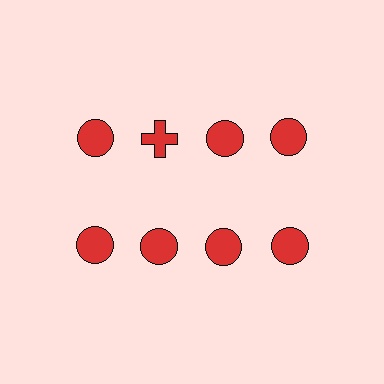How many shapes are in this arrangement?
There are 8 shapes arranged in a grid pattern.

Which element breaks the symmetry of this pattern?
The red cross in the top row, second from left column breaks the symmetry. All other shapes are red circles.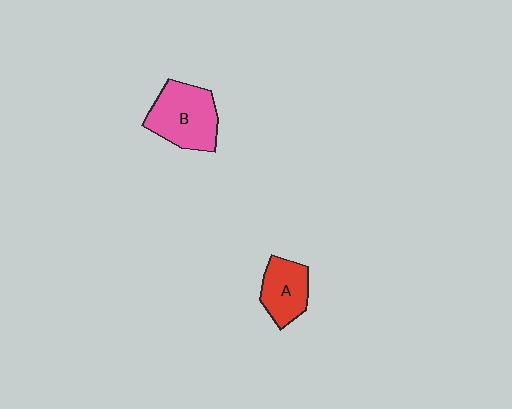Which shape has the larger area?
Shape B (pink).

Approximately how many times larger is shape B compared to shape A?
Approximately 1.5 times.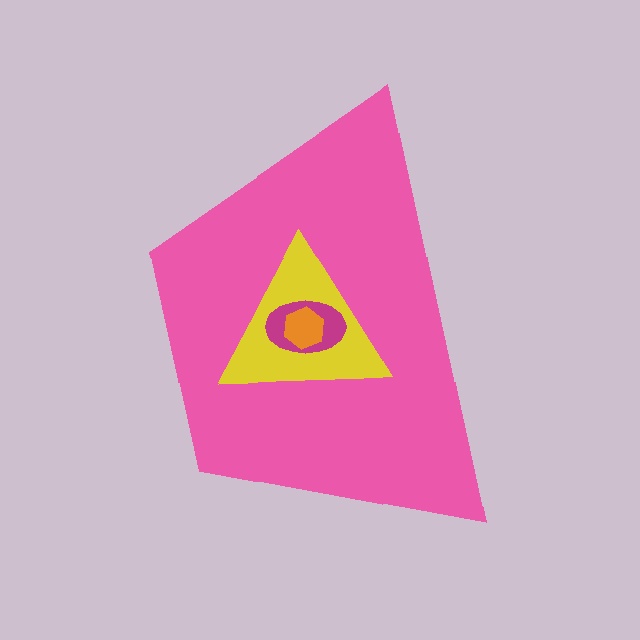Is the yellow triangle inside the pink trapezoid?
Yes.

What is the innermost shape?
The orange hexagon.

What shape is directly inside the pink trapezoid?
The yellow triangle.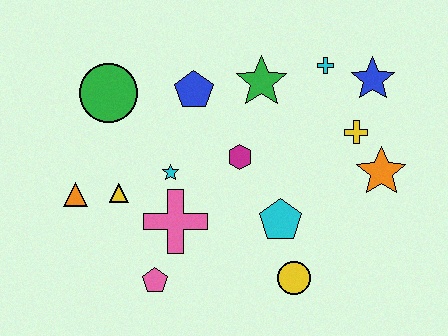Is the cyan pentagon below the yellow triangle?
Yes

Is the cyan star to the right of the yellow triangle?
Yes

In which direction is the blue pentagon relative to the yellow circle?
The blue pentagon is above the yellow circle.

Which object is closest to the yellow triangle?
The orange triangle is closest to the yellow triangle.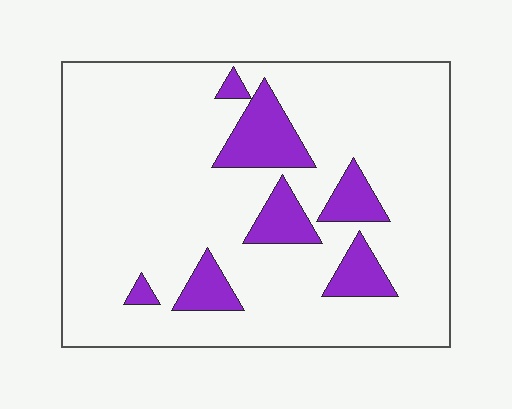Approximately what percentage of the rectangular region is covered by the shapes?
Approximately 15%.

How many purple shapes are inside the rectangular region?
7.